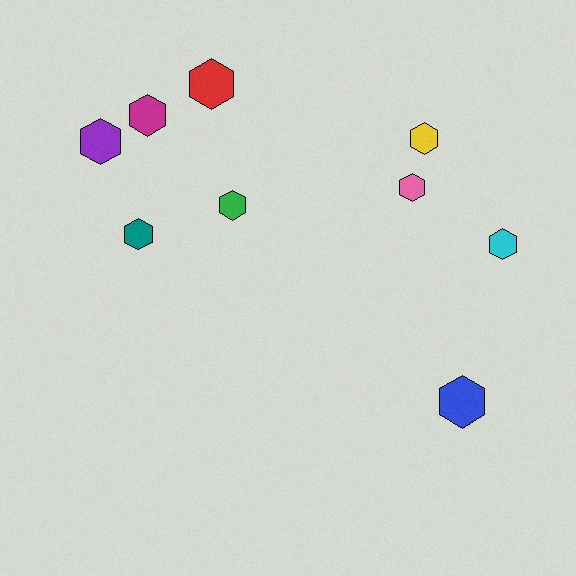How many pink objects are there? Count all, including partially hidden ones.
There is 1 pink object.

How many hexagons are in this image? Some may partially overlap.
There are 9 hexagons.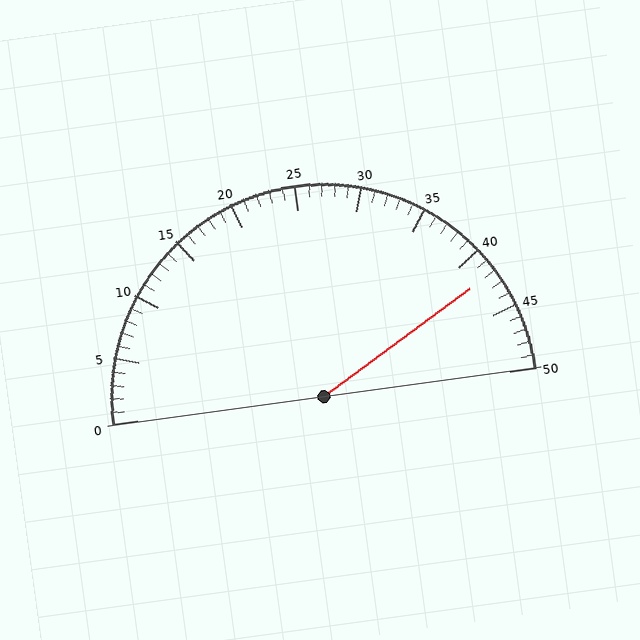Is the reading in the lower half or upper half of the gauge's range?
The reading is in the upper half of the range (0 to 50).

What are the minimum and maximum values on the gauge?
The gauge ranges from 0 to 50.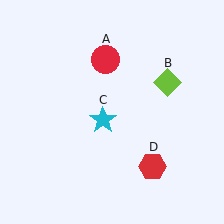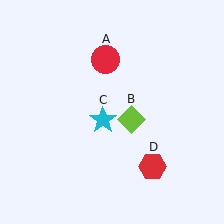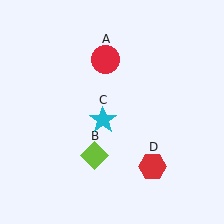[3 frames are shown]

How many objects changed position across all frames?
1 object changed position: lime diamond (object B).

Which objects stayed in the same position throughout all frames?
Red circle (object A) and cyan star (object C) and red hexagon (object D) remained stationary.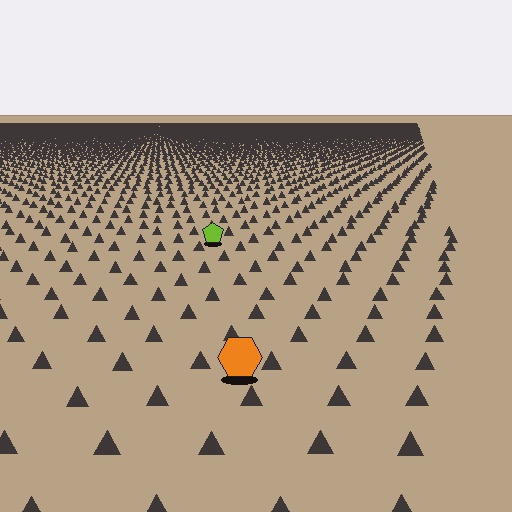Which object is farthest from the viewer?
The lime pentagon is farthest from the viewer. It appears smaller and the ground texture around it is denser.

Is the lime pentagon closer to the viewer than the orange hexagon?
No. The orange hexagon is closer — you can tell from the texture gradient: the ground texture is coarser near it.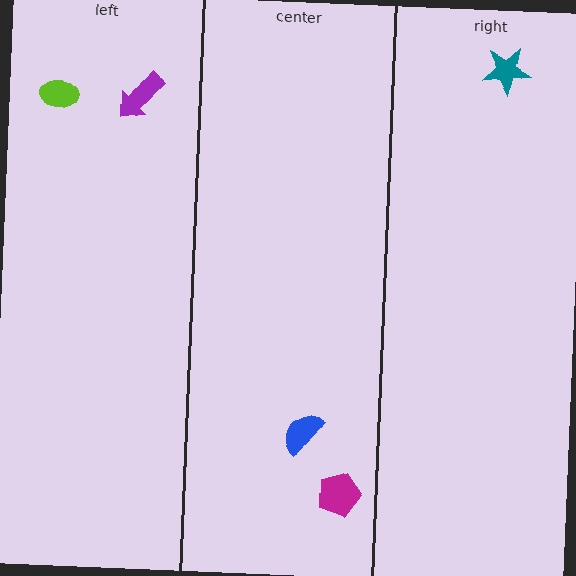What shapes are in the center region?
The magenta pentagon, the blue semicircle.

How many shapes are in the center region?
2.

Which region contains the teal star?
The right region.